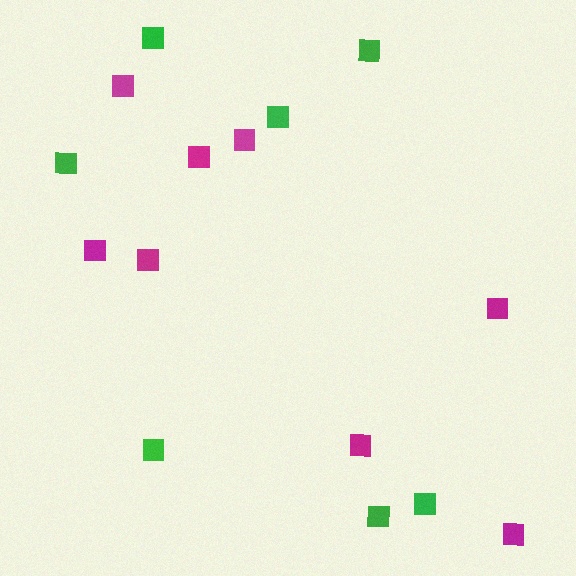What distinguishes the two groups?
There are 2 groups: one group of green squares (7) and one group of magenta squares (8).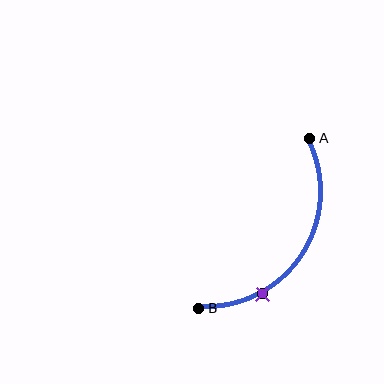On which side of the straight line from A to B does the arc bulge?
The arc bulges to the right of the straight line connecting A and B.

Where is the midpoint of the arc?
The arc midpoint is the point on the curve farthest from the straight line joining A and B. It sits to the right of that line.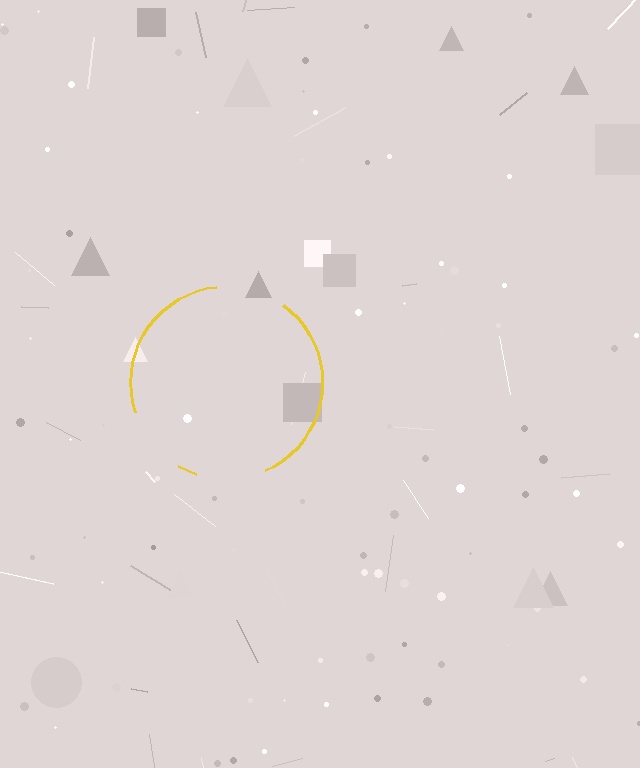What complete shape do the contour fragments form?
The contour fragments form a circle.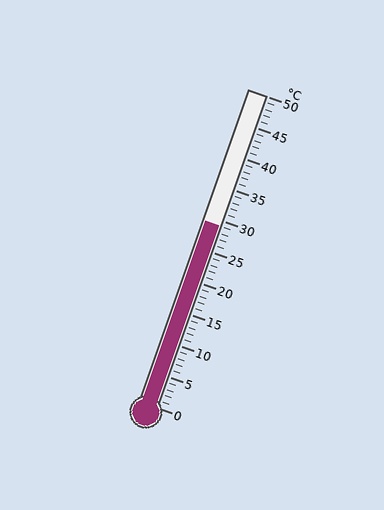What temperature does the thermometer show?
The thermometer shows approximately 29°C.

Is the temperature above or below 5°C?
The temperature is above 5°C.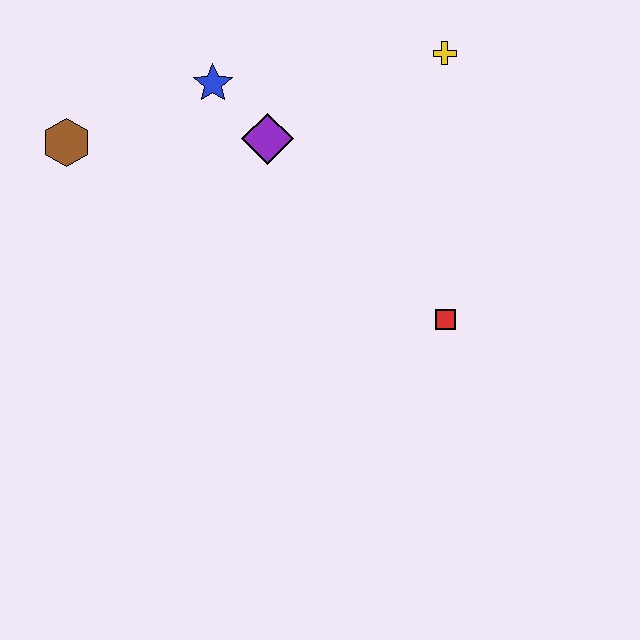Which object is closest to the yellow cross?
The purple diamond is closest to the yellow cross.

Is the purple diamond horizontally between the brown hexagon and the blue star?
No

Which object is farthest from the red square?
The brown hexagon is farthest from the red square.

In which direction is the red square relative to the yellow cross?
The red square is below the yellow cross.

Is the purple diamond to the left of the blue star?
No